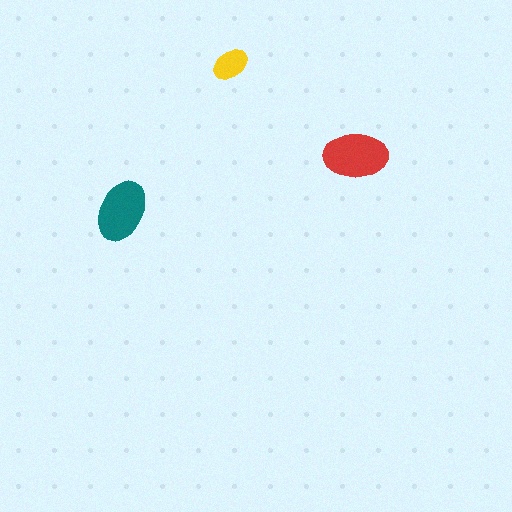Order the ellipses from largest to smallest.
the red one, the teal one, the yellow one.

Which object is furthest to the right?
The red ellipse is rightmost.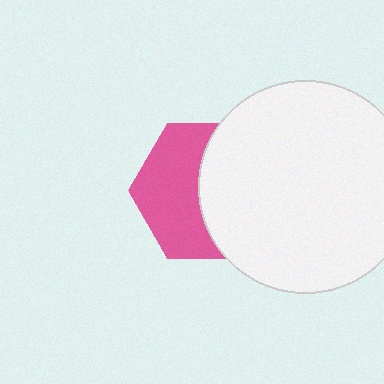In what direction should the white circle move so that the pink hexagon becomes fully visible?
The white circle should move right. That is the shortest direction to clear the overlap and leave the pink hexagon fully visible.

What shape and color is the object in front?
The object in front is a white circle.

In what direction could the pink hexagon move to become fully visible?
The pink hexagon could move left. That would shift it out from behind the white circle entirely.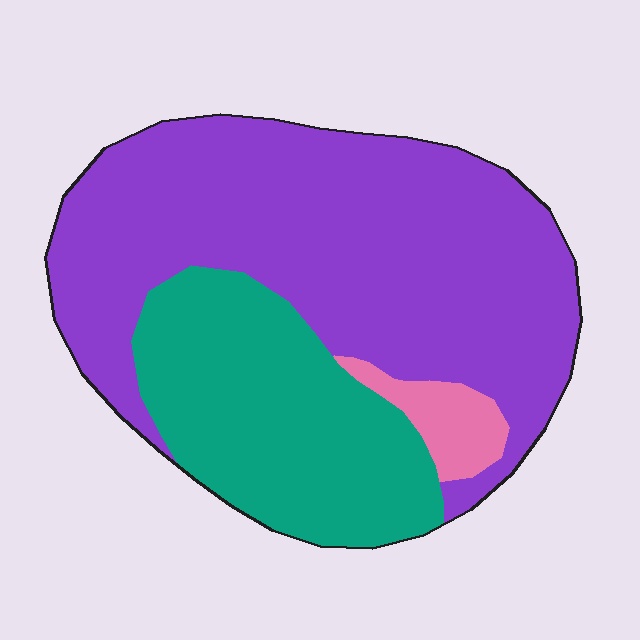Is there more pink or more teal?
Teal.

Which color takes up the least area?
Pink, at roughly 5%.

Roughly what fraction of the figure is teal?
Teal covers about 30% of the figure.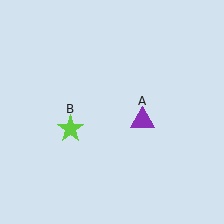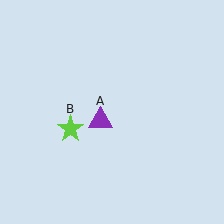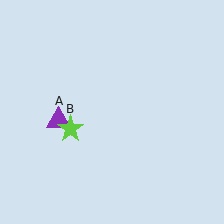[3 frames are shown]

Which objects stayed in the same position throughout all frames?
Lime star (object B) remained stationary.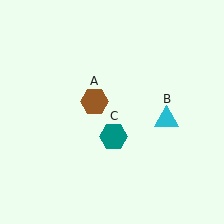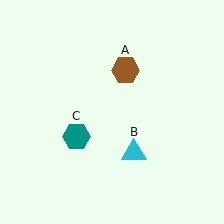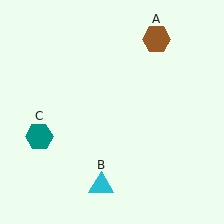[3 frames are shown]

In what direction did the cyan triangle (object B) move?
The cyan triangle (object B) moved down and to the left.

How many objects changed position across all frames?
3 objects changed position: brown hexagon (object A), cyan triangle (object B), teal hexagon (object C).